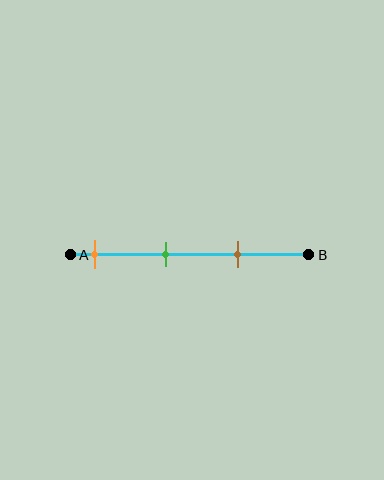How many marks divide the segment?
There are 3 marks dividing the segment.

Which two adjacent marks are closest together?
The green and brown marks are the closest adjacent pair.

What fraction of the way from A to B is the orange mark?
The orange mark is approximately 10% (0.1) of the way from A to B.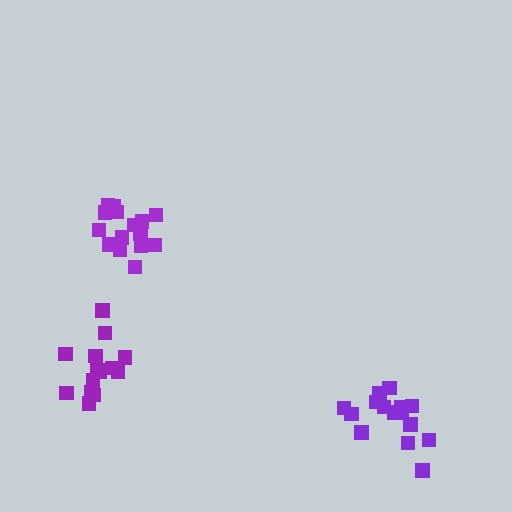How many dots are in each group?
Group 1: 15 dots, Group 2: 15 dots, Group 3: 15 dots (45 total).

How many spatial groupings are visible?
There are 3 spatial groupings.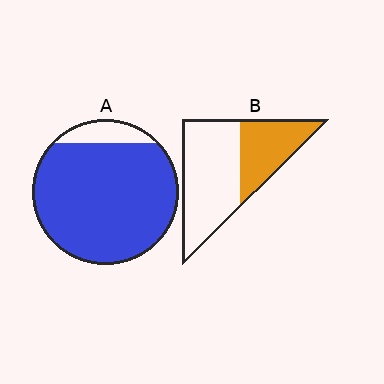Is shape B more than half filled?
No.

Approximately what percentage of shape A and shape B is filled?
A is approximately 90% and B is approximately 35%.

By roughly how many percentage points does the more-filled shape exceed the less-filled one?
By roughly 50 percentage points (A over B).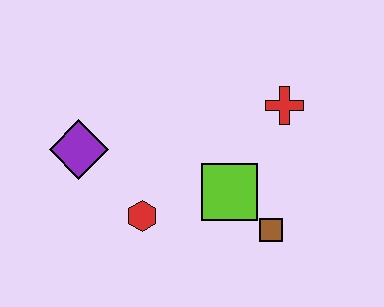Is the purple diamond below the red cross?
Yes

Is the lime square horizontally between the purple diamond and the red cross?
Yes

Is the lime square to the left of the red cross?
Yes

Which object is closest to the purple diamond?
The red hexagon is closest to the purple diamond.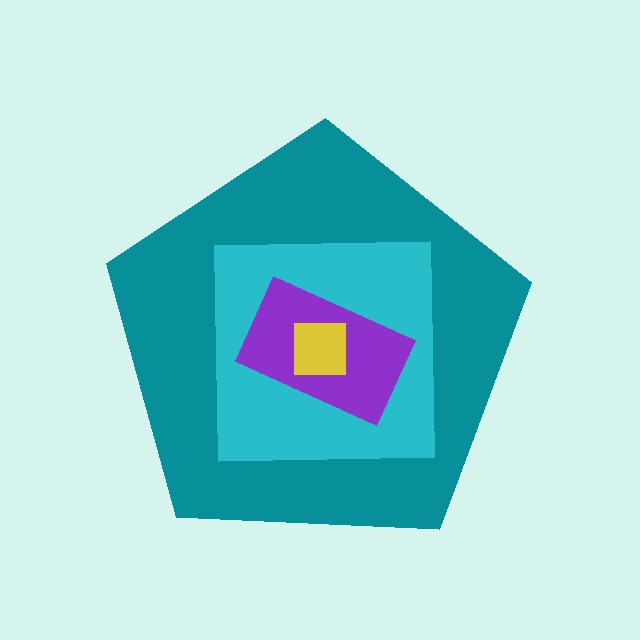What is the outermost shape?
The teal pentagon.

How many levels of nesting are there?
4.